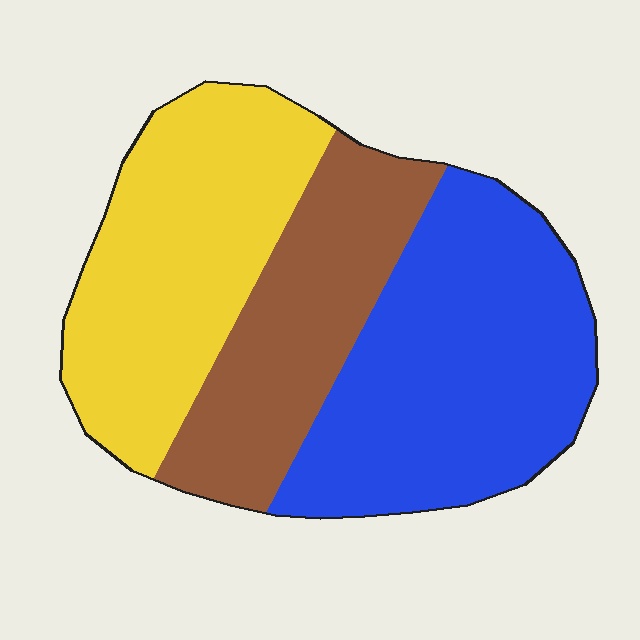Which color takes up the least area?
Brown, at roughly 25%.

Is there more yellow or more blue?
Blue.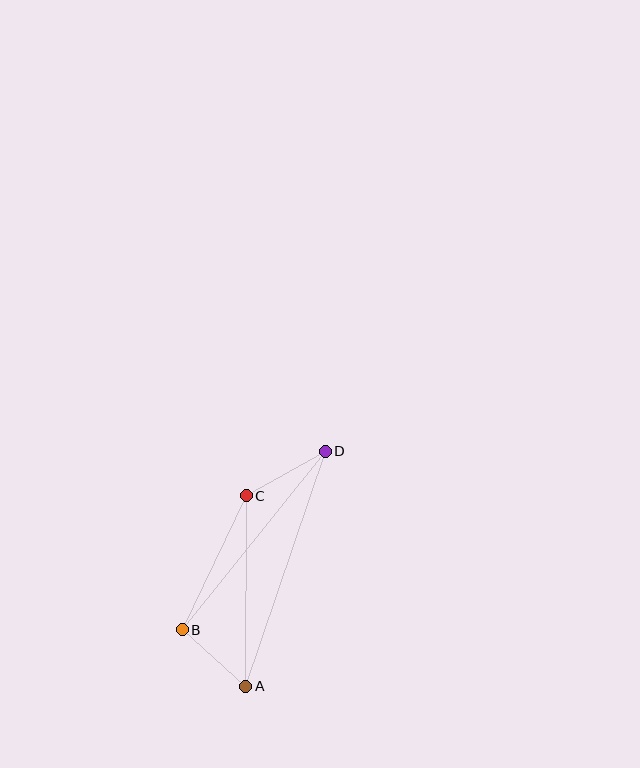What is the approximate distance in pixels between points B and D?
The distance between B and D is approximately 229 pixels.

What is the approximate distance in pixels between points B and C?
The distance between B and C is approximately 149 pixels.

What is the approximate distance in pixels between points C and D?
The distance between C and D is approximately 90 pixels.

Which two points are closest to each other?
Points A and B are closest to each other.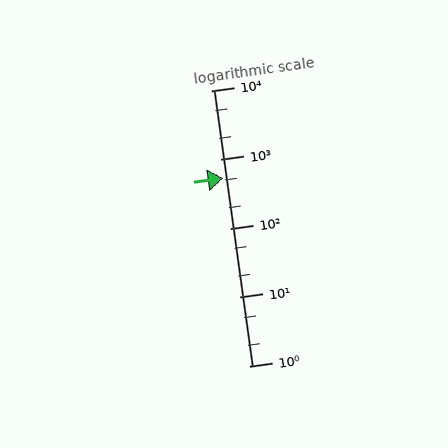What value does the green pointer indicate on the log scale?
The pointer indicates approximately 530.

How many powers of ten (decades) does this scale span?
The scale spans 4 decades, from 1 to 10000.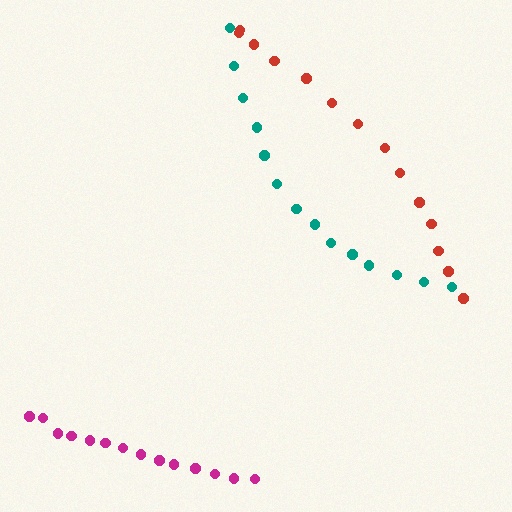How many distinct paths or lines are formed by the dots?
There are 3 distinct paths.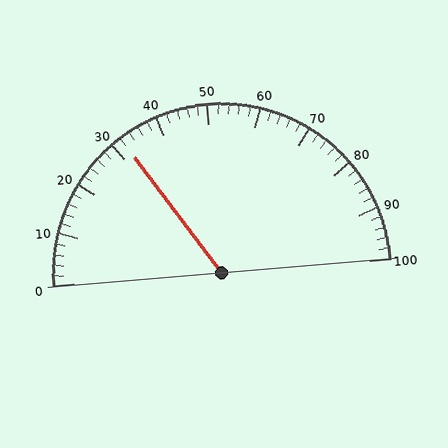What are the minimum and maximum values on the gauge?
The gauge ranges from 0 to 100.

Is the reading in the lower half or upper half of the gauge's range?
The reading is in the lower half of the range (0 to 100).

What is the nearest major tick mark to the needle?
The nearest major tick mark is 30.